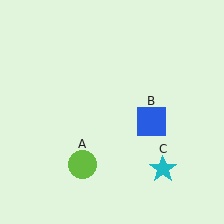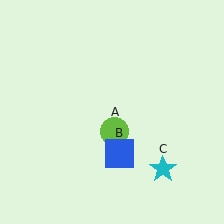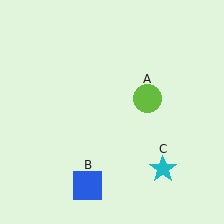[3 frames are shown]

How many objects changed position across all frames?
2 objects changed position: lime circle (object A), blue square (object B).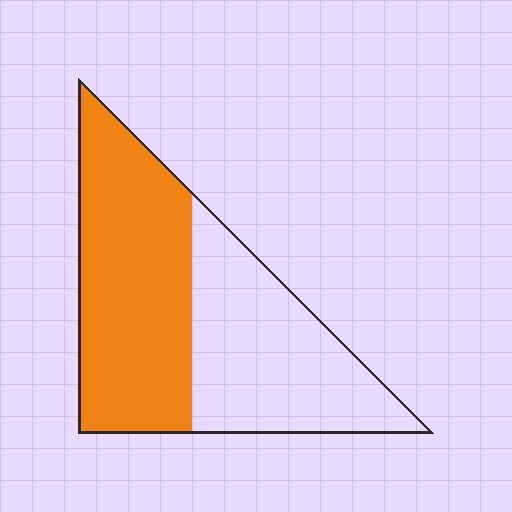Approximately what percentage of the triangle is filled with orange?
Approximately 55%.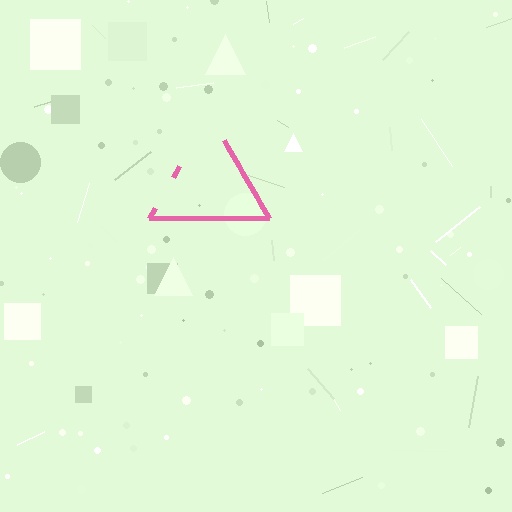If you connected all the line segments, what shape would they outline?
They would outline a triangle.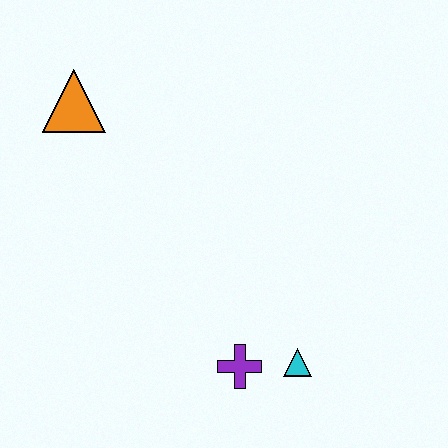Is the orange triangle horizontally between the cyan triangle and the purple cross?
No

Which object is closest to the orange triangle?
The purple cross is closest to the orange triangle.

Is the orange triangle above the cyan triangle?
Yes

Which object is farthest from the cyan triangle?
The orange triangle is farthest from the cyan triangle.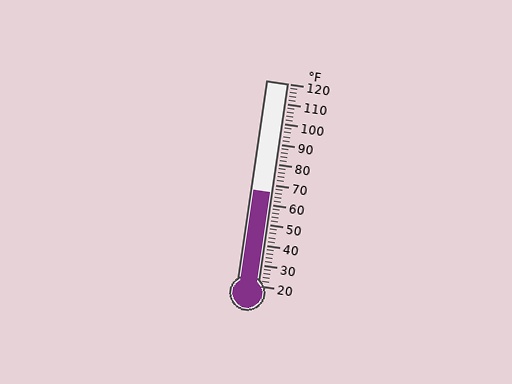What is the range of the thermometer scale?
The thermometer scale ranges from 20°F to 120°F.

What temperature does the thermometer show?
The thermometer shows approximately 66°F.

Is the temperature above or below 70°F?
The temperature is below 70°F.